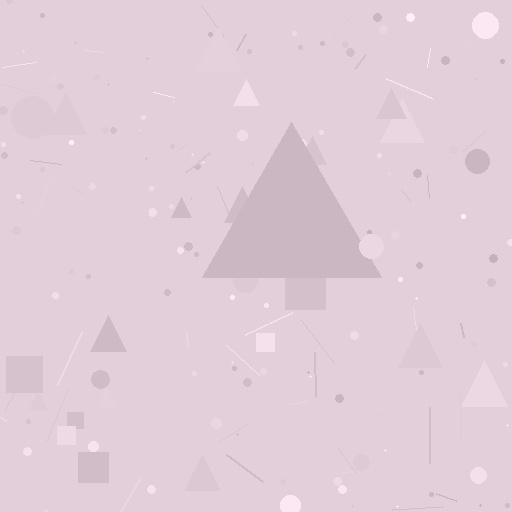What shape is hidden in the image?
A triangle is hidden in the image.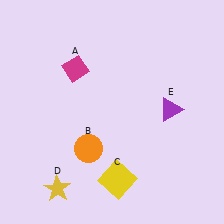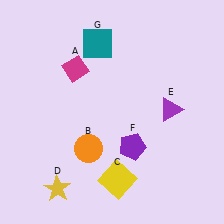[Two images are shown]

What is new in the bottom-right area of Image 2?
A purple pentagon (F) was added in the bottom-right area of Image 2.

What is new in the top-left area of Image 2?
A teal square (G) was added in the top-left area of Image 2.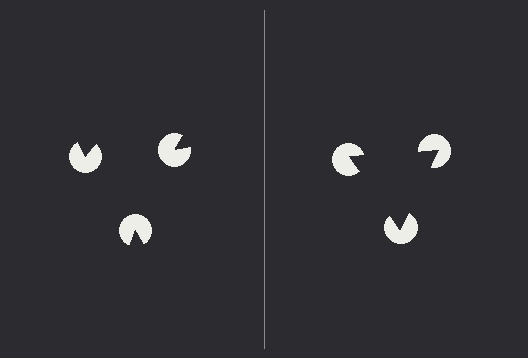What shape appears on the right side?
An illusory triangle.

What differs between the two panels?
The pac-man discs are positioned identically on both sides; only the wedge orientations differ. On the right they align to a triangle; on the left they are misaligned.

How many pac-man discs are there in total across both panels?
6 — 3 on each side.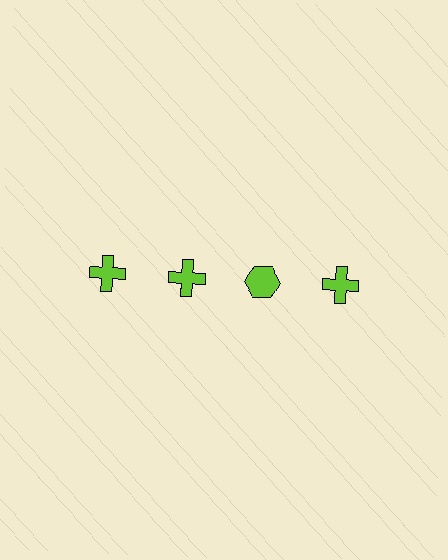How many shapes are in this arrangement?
There are 4 shapes arranged in a grid pattern.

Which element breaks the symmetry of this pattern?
The lime hexagon in the top row, center column breaks the symmetry. All other shapes are lime crosses.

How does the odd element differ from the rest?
It has a different shape: hexagon instead of cross.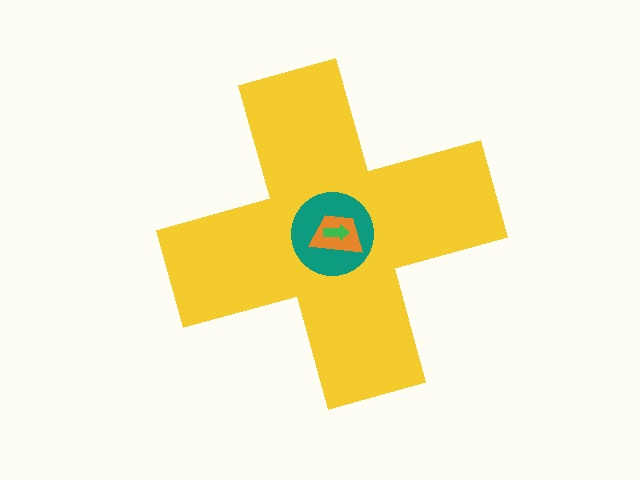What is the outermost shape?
The yellow cross.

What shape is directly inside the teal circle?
The orange trapezoid.